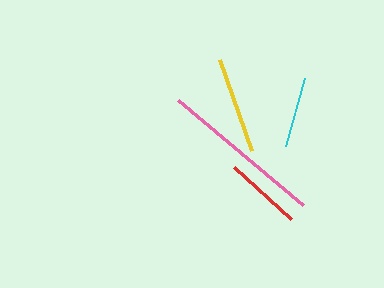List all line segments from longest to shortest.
From longest to shortest: pink, yellow, red, cyan.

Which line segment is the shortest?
The cyan line is the shortest at approximately 71 pixels.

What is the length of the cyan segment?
The cyan segment is approximately 71 pixels long.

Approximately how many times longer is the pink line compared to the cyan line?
The pink line is approximately 2.3 times the length of the cyan line.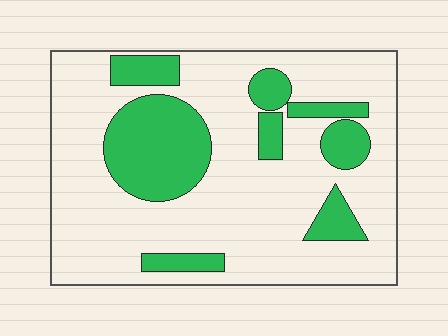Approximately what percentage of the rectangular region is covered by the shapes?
Approximately 25%.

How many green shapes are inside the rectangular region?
8.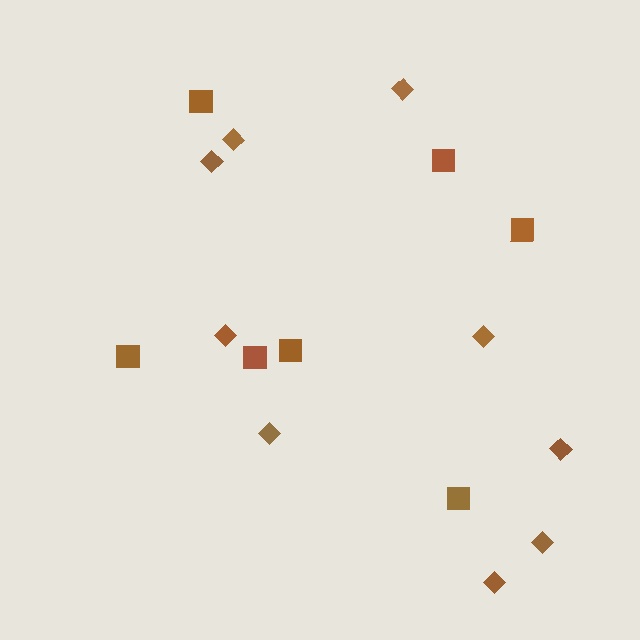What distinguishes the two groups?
There are 2 groups: one group of diamonds (9) and one group of squares (7).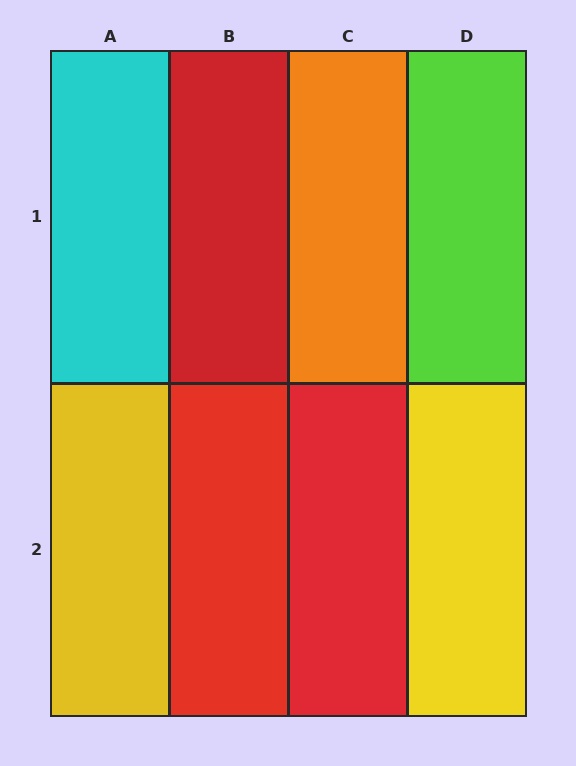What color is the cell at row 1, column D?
Lime.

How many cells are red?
3 cells are red.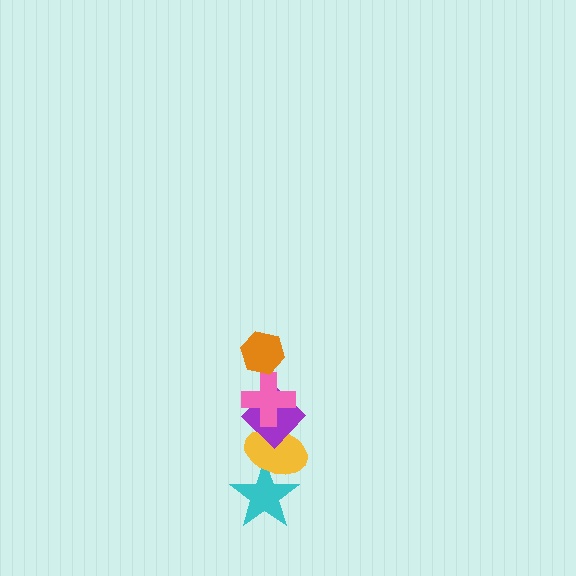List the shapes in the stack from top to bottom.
From top to bottom: the orange hexagon, the pink cross, the purple diamond, the yellow ellipse, the cyan star.